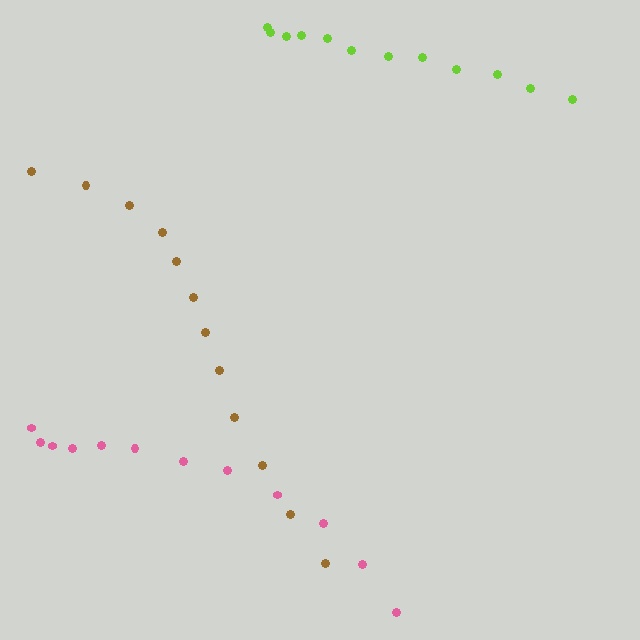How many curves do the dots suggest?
There are 3 distinct paths.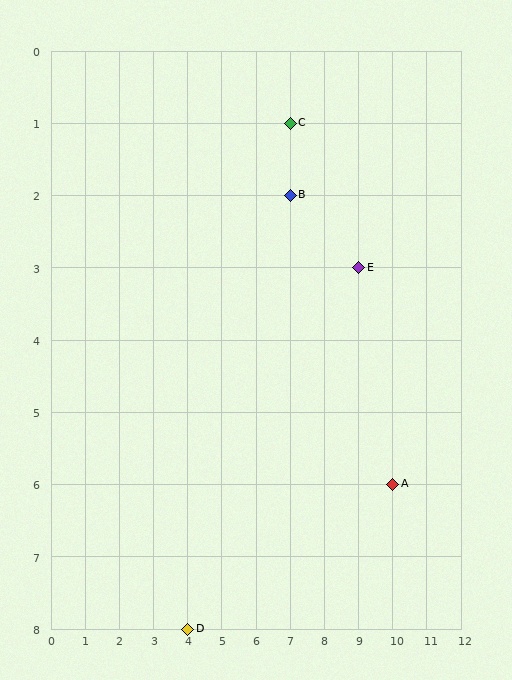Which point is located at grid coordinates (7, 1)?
Point C is at (7, 1).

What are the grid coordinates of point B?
Point B is at grid coordinates (7, 2).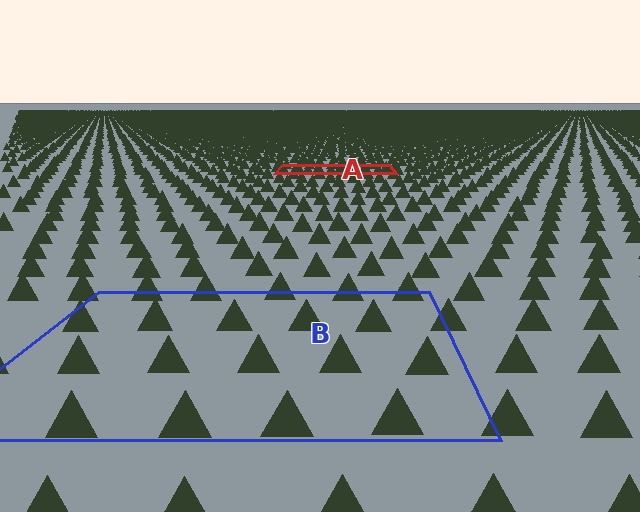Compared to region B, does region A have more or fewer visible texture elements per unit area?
Region A has more texture elements per unit area — they are packed more densely because it is farther away.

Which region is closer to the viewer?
Region B is closer. The texture elements there are larger and more spread out.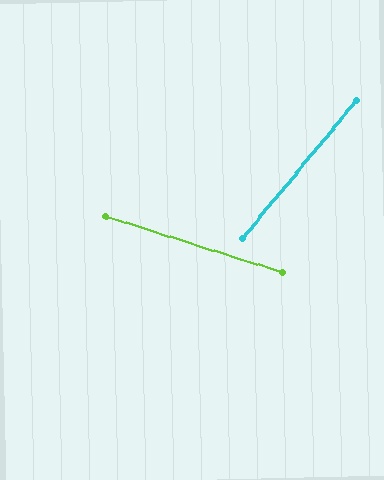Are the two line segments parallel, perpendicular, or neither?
Neither parallel nor perpendicular — they differ by about 68°.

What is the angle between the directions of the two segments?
Approximately 68 degrees.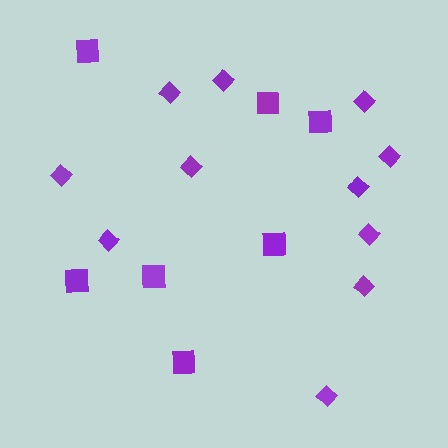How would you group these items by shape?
There are 2 groups: one group of squares (7) and one group of diamonds (11).